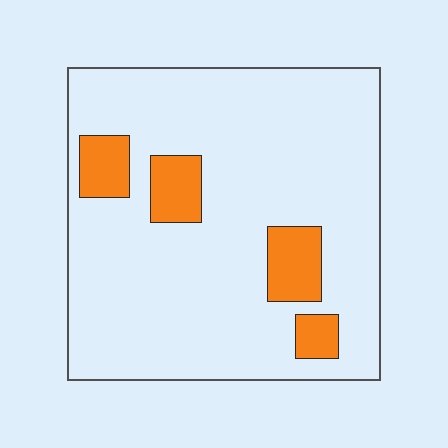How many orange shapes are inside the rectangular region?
4.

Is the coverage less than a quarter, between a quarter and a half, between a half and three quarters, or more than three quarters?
Less than a quarter.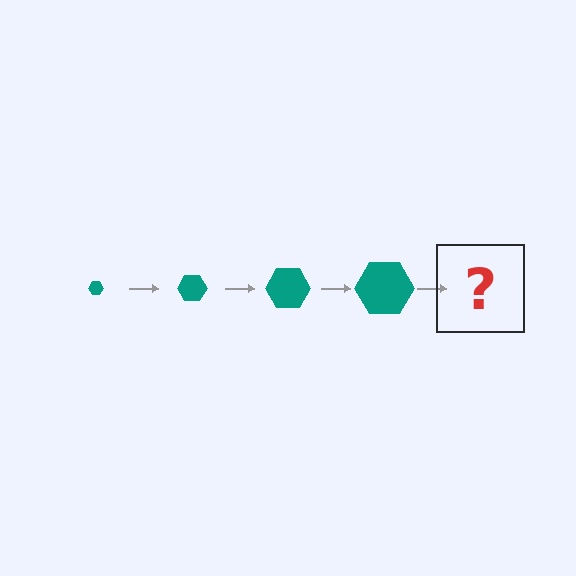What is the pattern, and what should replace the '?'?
The pattern is that the hexagon gets progressively larger each step. The '?' should be a teal hexagon, larger than the previous one.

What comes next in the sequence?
The next element should be a teal hexagon, larger than the previous one.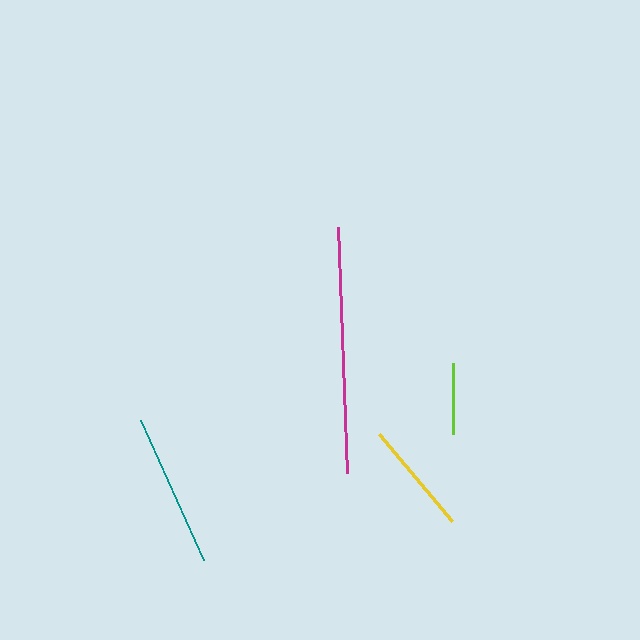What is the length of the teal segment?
The teal segment is approximately 154 pixels long.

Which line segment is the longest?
The magenta line is the longest at approximately 245 pixels.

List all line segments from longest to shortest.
From longest to shortest: magenta, teal, yellow, lime.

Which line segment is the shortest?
The lime line is the shortest at approximately 70 pixels.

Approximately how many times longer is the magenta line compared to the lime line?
The magenta line is approximately 3.5 times the length of the lime line.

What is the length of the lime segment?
The lime segment is approximately 70 pixels long.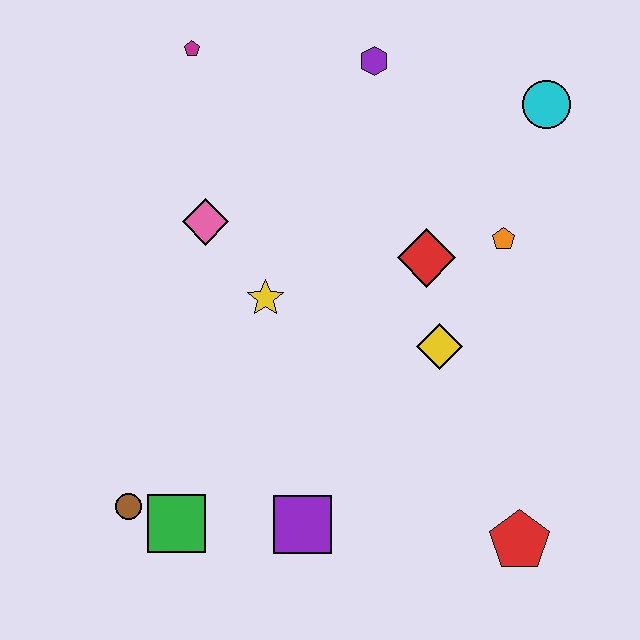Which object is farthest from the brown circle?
The cyan circle is farthest from the brown circle.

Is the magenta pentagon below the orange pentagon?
No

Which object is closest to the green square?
The brown circle is closest to the green square.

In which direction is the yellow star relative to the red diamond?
The yellow star is to the left of the red diamond.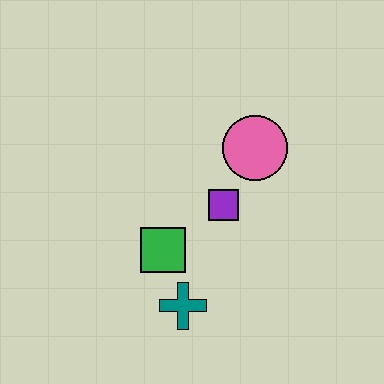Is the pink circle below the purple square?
No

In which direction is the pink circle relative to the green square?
The pink circle is above the green square.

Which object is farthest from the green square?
The pink circle is farthest from the green square.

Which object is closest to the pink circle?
The purple square is closest to the pink circle.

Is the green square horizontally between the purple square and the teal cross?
No